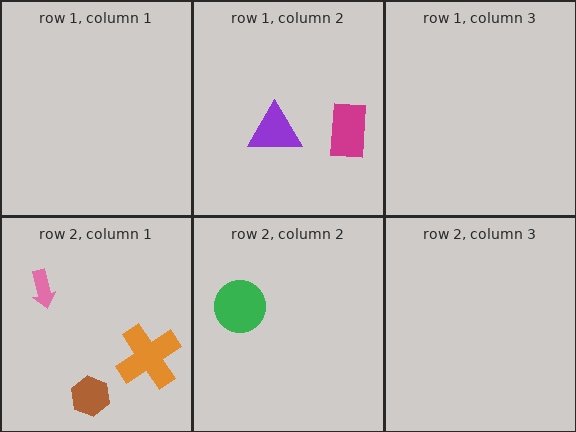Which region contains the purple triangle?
The row 1, column 2 region.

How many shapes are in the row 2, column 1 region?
3.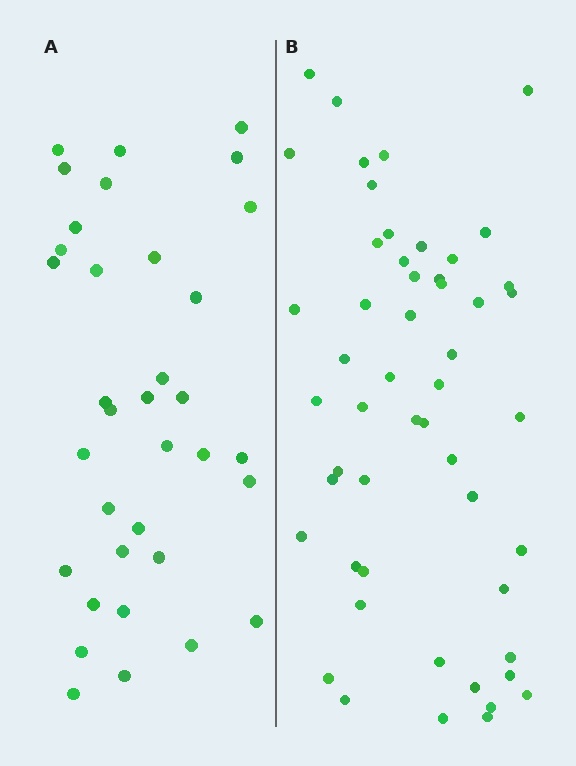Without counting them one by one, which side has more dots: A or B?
Region B (the right region) has more dots.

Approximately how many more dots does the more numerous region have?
Region B has approximately 15 more dots than region A.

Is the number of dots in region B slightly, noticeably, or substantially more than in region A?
Region B has substantially more. The ratio is roughly 1.5 to 1.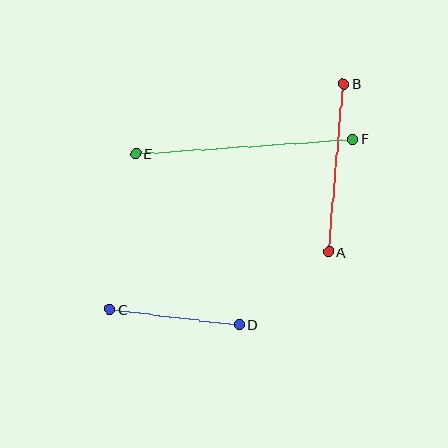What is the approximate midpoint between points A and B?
The midpoint is at approximately (336, 168) pixels.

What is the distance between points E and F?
The distance is approximately 218 pixels.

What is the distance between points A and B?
The distance is approximately 169 pixels.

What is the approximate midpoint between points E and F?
The midpoint is at approximately (244, 146) pixels.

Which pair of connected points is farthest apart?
Points E and F are farthest apart.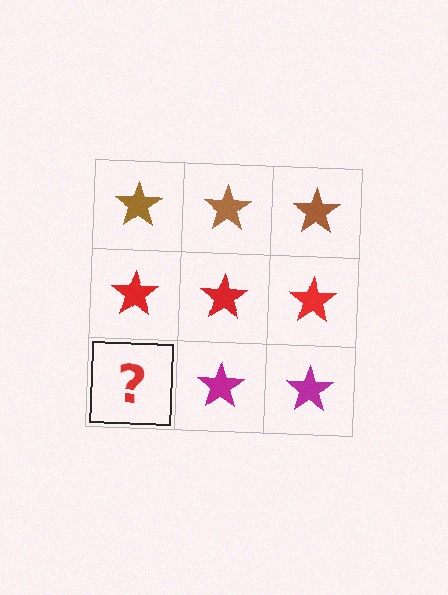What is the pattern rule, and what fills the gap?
The rule is that each row has a consistent color. The gap should be filled with a magenta star.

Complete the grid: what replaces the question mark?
The question mark should be replaced with a magenta star.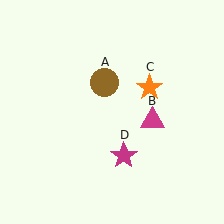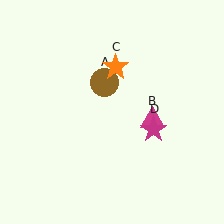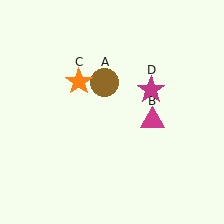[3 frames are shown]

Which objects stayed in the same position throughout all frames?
Brown circle (object A) and magenta triangle (object B) remained stationary.